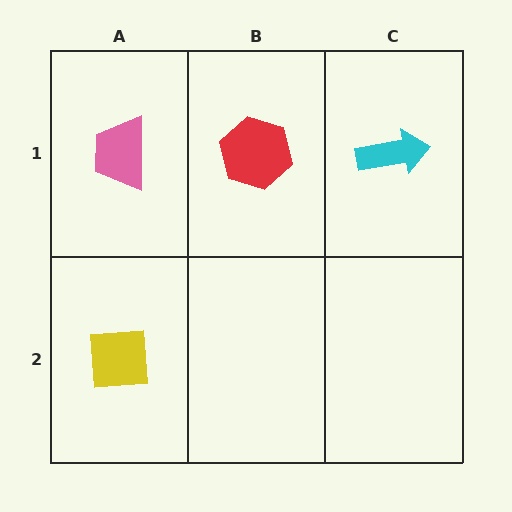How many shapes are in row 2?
1 shape.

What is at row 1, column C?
A cyan arrow.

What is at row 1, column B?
A red hexagon.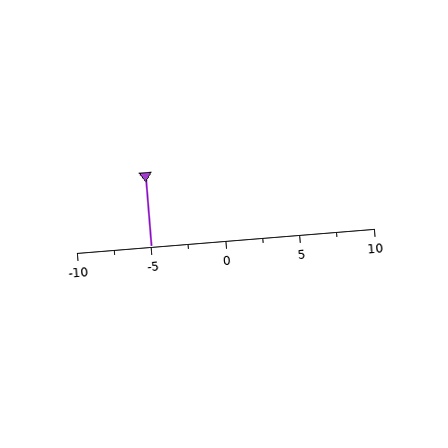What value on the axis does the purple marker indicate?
The marker indicates approximately -5.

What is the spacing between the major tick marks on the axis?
The major ticks are spaced 5 apart.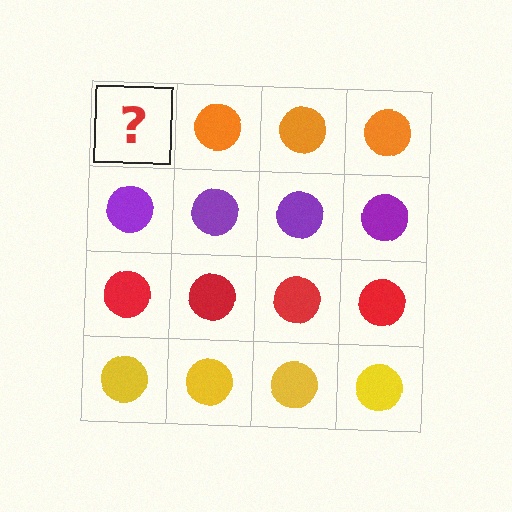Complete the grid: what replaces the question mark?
The question mark should be replaced with an orange circle.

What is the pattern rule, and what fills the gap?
The rule is that each row has a consistent color. The gap should be filled with an orange circle.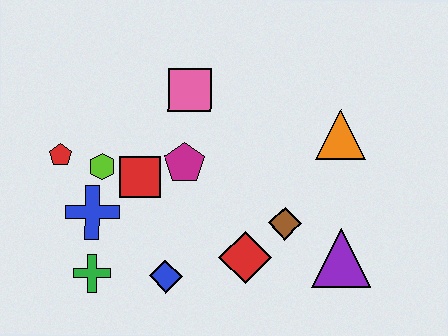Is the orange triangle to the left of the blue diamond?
No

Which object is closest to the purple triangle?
The brown diamond is closest to the purple triangle.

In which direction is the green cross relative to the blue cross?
The green cross is below the blue cross.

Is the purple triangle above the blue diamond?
Yes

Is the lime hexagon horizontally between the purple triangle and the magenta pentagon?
No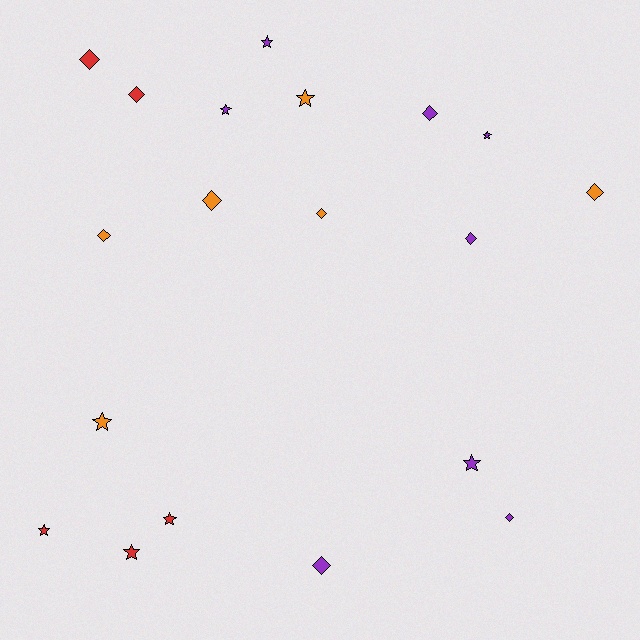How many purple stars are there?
There are 4 purple stars.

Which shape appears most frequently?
Diamond, with 10 objects.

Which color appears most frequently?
Purple, with 8 objects.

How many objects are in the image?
There are 19 objects.